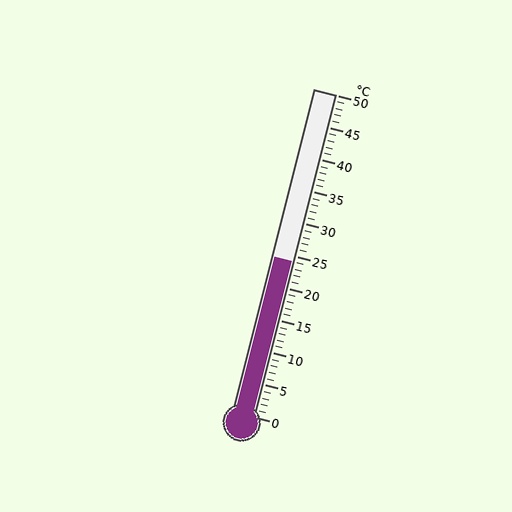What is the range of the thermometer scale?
The thermometer scale ranges from 0°C to 50°C.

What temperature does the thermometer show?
The thermometer shows approximately 24°C.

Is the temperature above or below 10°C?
The temperature is above 10°C.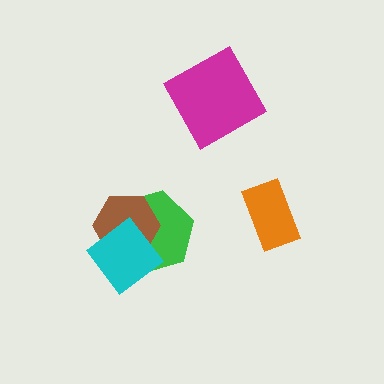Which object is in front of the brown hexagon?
The cyan diamond is in front of the brown hexagon.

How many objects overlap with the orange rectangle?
0 objects overlap with the orange rectangle.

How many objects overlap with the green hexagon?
2 objects overlap with the green hexagon.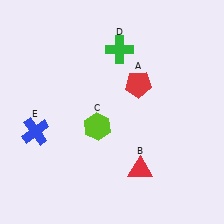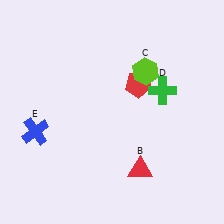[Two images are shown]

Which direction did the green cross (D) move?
The green cross (D) moved right.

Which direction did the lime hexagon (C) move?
The lime hexagon (C) moved up.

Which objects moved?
The objects that moved are: the lime hexagon (C), the green cross (D).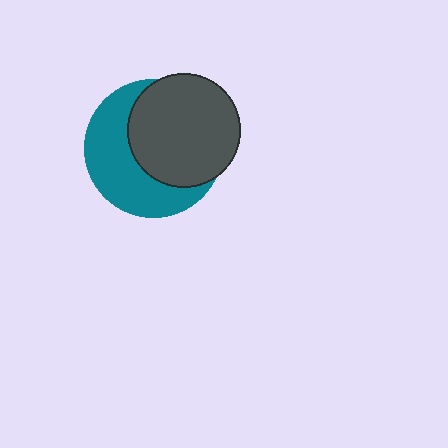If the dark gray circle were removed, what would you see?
You would see the complete teal circle.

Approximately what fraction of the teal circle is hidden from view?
Roughly 53% of the teal circle is hidden behind the dark gray circle.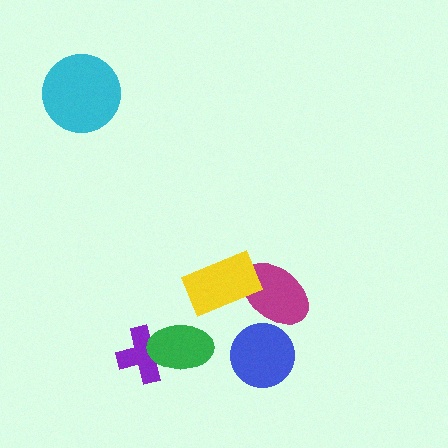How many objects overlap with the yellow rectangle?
1 object overlaps with the yellow rectangle.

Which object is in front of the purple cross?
The green ellipse is in front of the purple cross.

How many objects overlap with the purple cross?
1 object overlaps with the purple cross.